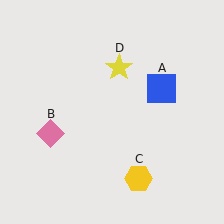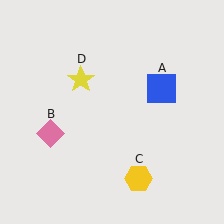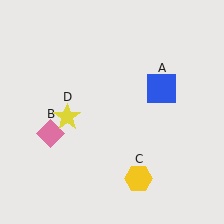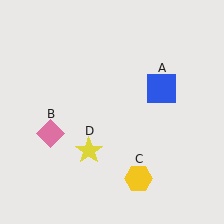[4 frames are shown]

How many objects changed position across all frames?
1 object changed position: yellow star (object D).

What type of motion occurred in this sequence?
The yellow star (object D) rotated counterclockwise around the center of the scene.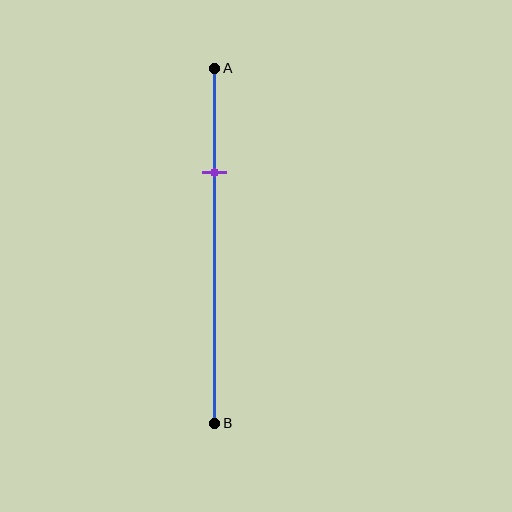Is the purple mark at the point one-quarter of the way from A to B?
No, the mark is at about 30% from A, not at the 25% one-quarter point.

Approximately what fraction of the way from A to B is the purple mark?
The purple mark is approximately 30% of the way from A to B.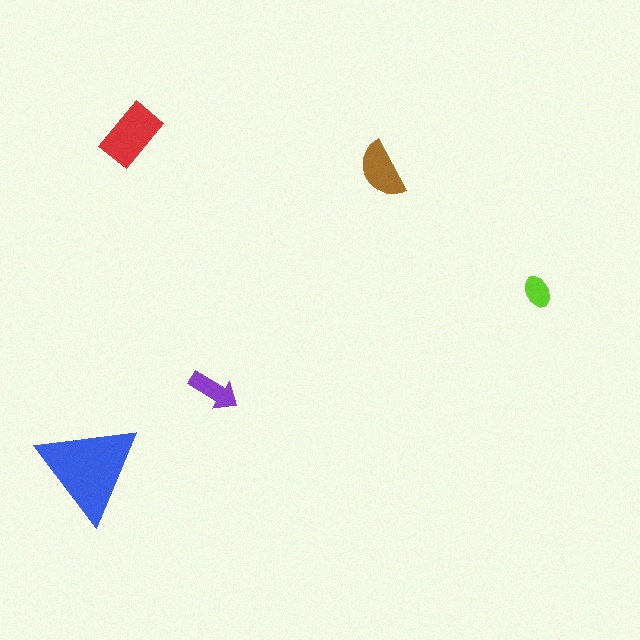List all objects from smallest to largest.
The lime ellipse, the purple arrow, the brown semicircle, the red rectangle, the blue triangle.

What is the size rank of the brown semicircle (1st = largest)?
3rd.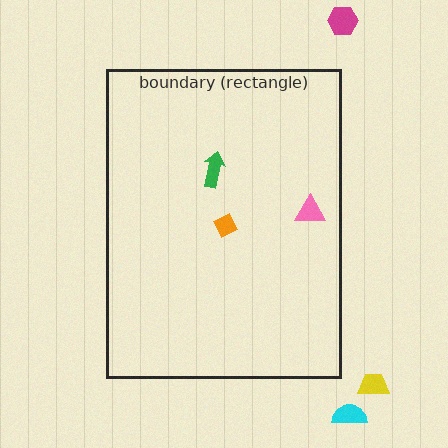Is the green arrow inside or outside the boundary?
Inside.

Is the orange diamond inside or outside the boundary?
Inside.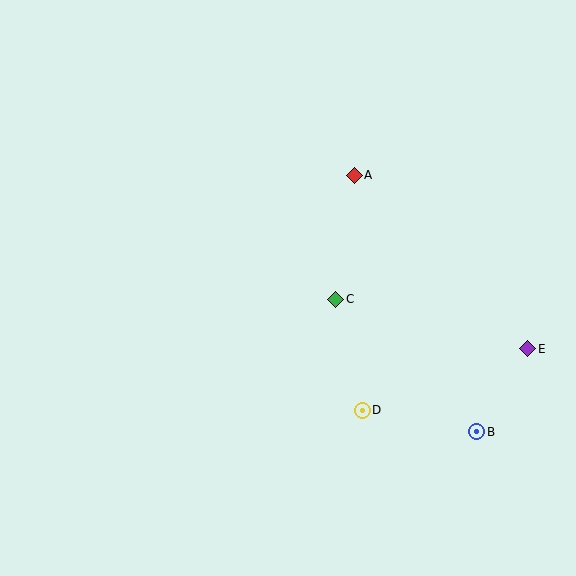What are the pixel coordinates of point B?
Point B is at (477, 432).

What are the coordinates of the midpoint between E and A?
The midpoint between E and A is at (441, 262).